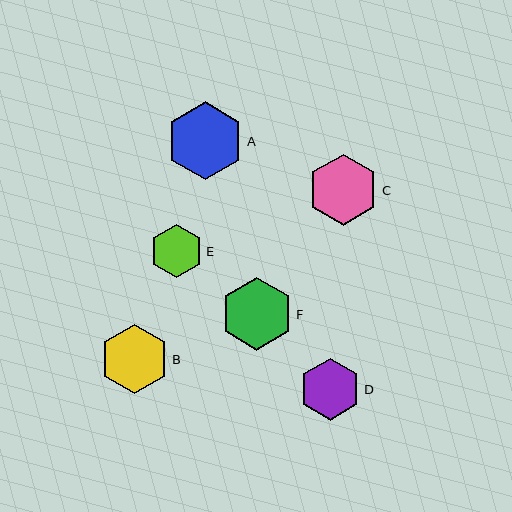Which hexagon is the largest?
Hexagon A is the largest with a size of approximately 78 pixels.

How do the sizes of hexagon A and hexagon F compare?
Hexagon A and hexagon F are approximately the same size.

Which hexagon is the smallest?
Hexagon E is the smallest with a size of approximately 53 pixels.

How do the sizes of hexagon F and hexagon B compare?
Hexagon F and hexagon B are approximately the same size.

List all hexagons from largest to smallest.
From largest to smallest: A, F, C, B, D, E.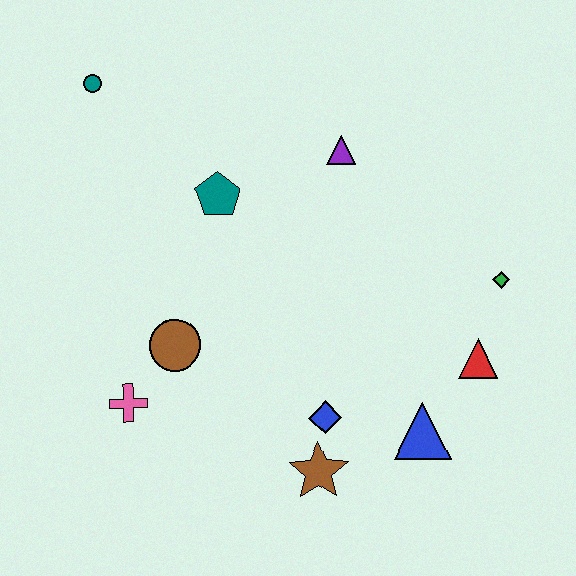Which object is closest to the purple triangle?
The teal pentagon is closest to the purple triangle.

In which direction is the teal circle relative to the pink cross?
The teal circle is above the pink cross.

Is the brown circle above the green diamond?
No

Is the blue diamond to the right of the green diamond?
No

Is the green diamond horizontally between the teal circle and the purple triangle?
No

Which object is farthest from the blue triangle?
The teal circle is farthest from the blue triangle.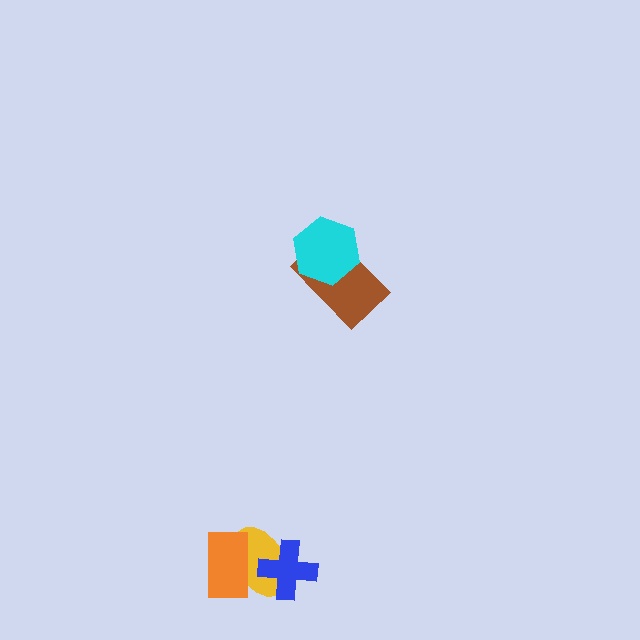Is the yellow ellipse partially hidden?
Yes, it is partially covered by another shape.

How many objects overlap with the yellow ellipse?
2 objects overlap with the yellow ellipse.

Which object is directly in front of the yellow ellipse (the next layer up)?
The orange rectangle is directly in front of the yellow ellipse.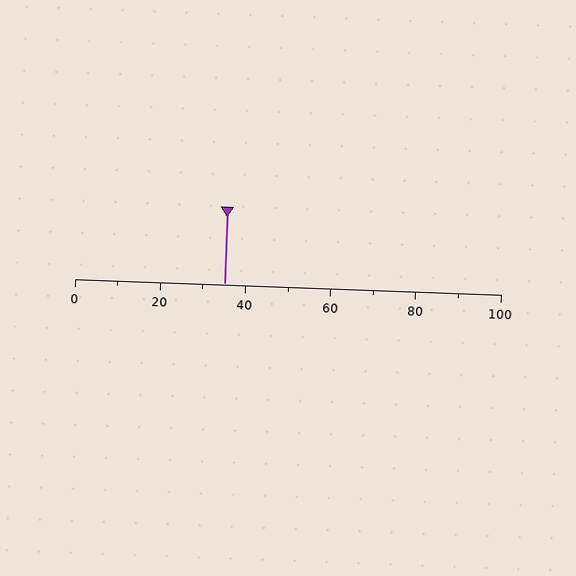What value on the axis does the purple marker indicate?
The marker indicates approximately 35.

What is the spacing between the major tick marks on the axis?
The major ticks are spaced 20 apart.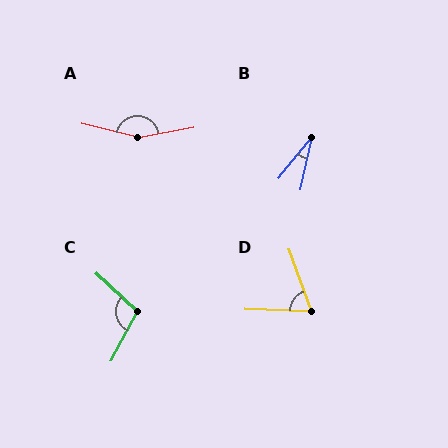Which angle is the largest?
A, at approximately 156 degrees.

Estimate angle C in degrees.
Approximately 104 degrees.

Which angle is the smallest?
B, at approximately 26 degrees.